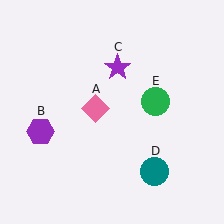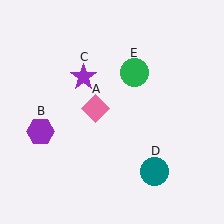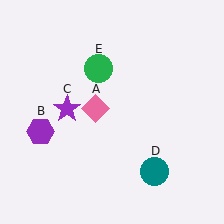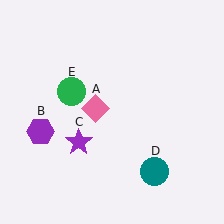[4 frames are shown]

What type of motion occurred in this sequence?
The purple star (object C), green circle (object E) rotated counterclockwise around the center of the scene.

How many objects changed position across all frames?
2 objects changed position: purple star (object C), green circle (object E).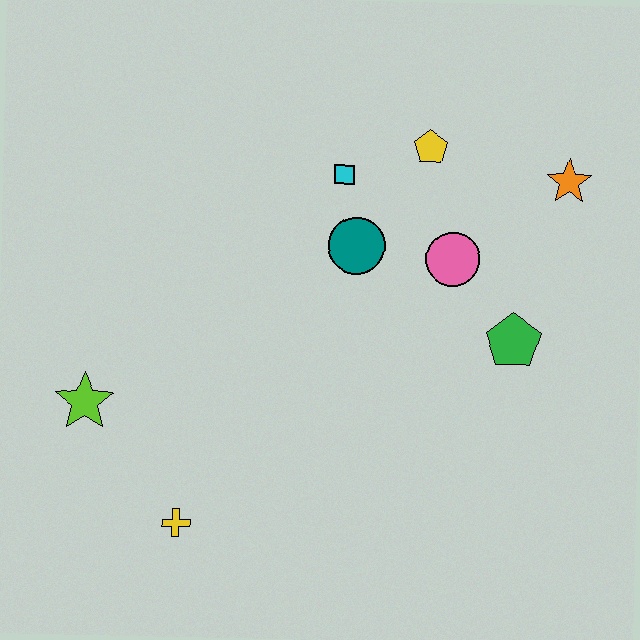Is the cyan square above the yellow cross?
Yes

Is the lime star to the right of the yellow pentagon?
No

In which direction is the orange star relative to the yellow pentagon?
The orange star is to the right of the yellow pentagon.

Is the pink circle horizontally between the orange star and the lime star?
Yes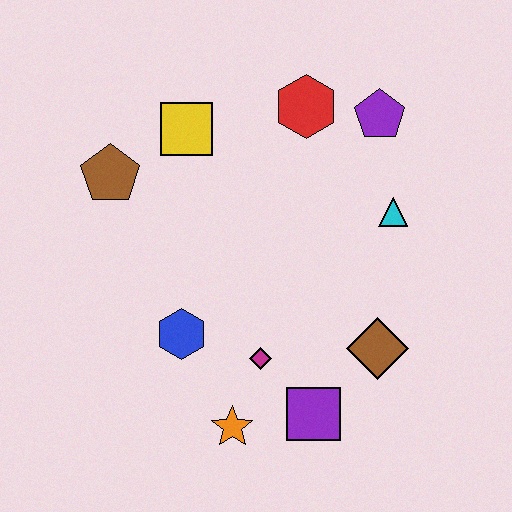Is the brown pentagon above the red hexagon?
No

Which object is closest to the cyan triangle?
The purple pentagon is closest to the cyan triangle.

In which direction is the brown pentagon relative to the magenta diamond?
The brown pentagon is above the magenta diamond.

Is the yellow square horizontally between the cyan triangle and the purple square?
No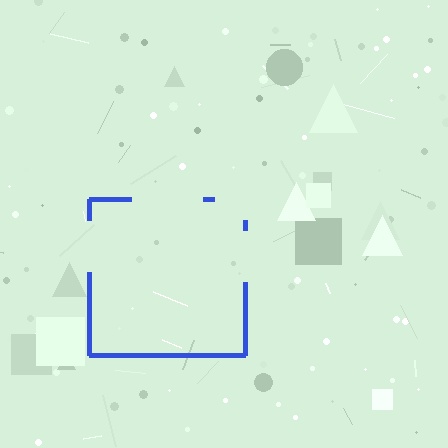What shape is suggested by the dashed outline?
The dashed outline suggests a square.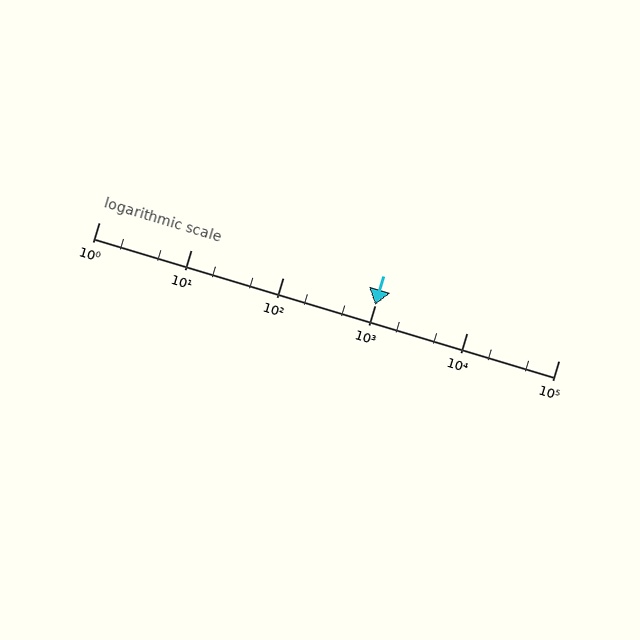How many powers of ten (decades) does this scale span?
The scale spans 5 decades, from 1 to 100000.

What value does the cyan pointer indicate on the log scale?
The pointer indicates approximately 1000.